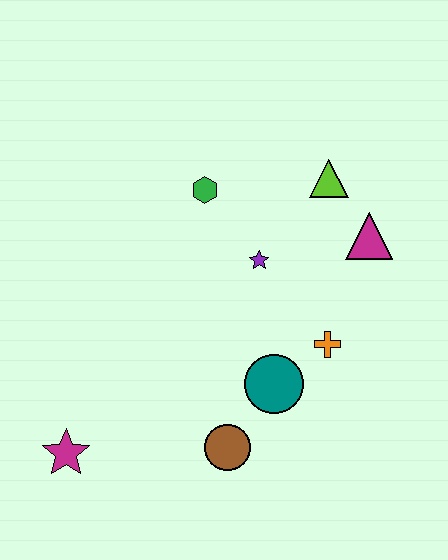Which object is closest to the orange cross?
The teal circle is closest to the orange cross.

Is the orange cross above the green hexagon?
No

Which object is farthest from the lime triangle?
The magenta star is farthest from the lime triangle.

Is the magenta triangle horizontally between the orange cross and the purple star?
No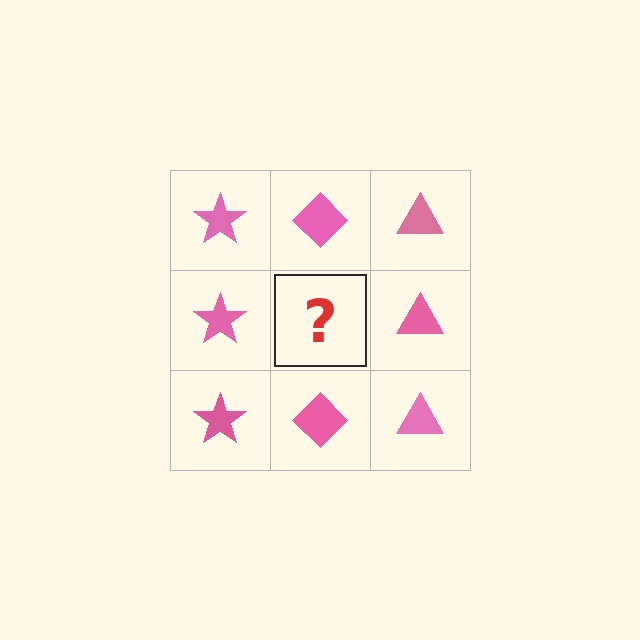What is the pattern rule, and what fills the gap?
The rule is that each column has a consistent shape. The gap should be filled with a pink diamond.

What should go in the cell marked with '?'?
The missing cell should contain a pink diamond.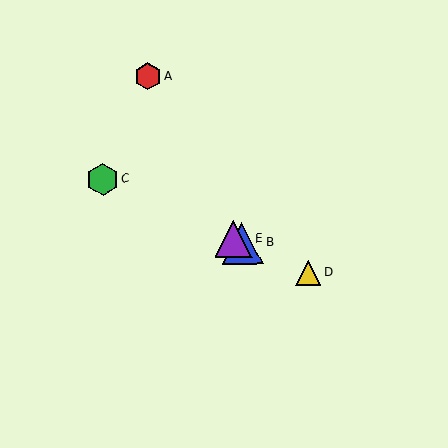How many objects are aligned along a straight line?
4 objects (B, C, D, E) are aligned along a straight line.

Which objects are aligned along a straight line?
Objects B, C, D, E are aligned along a straight line.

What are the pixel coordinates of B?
Object B is at (242, 243).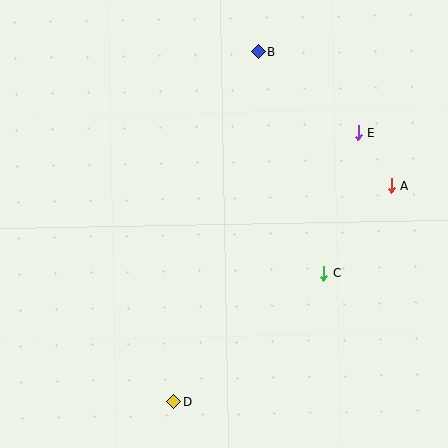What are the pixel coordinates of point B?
Point B is at (258, 52).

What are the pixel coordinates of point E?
Point E is at (359, 133).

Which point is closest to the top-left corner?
Point B is closest to the top-left corner.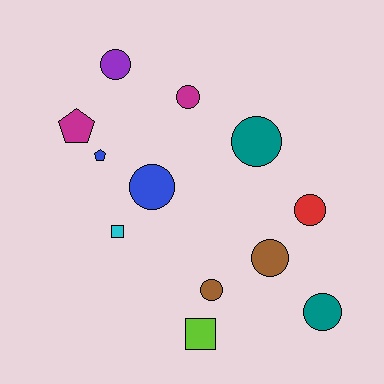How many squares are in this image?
There are 2 squares.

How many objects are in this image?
There are 12 objects.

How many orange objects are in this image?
There are no orange objects.